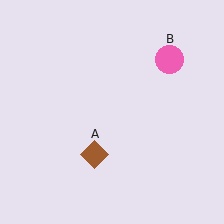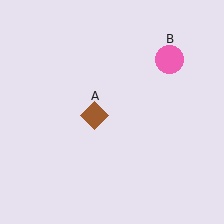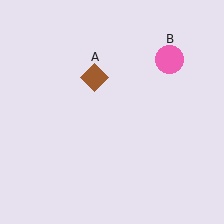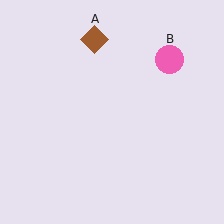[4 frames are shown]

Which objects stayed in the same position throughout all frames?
Pink circle (object B) remained stationary.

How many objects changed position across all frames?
1 object changed position: brown diamond (object A).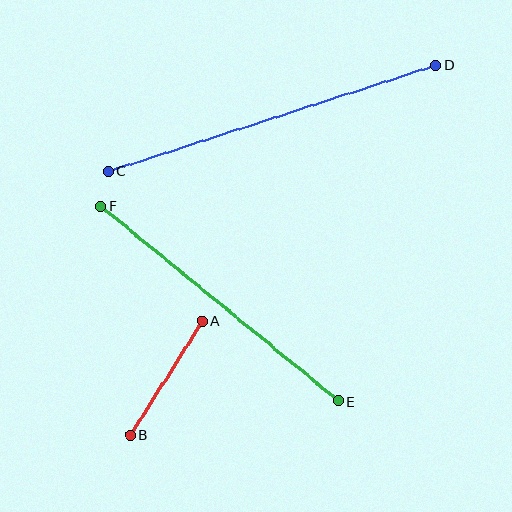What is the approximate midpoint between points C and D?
The midpoint is at approximately (272, 118) pixels.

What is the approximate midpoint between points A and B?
The midpoint is at approximately (166, 378) pixels.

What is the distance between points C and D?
The distance is approximately 344 pixels.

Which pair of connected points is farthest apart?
Points C and D are farthest apart.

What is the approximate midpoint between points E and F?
The midpoint is at approximately (220, 303) pixels.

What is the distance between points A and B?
The distance is approximately 135 pixels.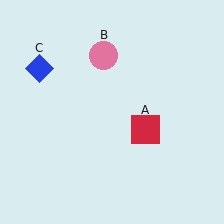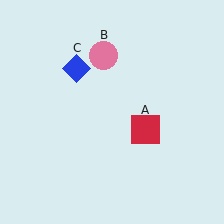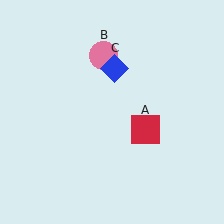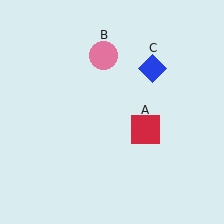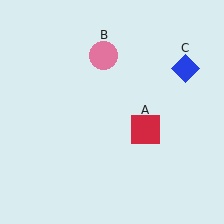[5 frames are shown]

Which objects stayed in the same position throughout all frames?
Red square (object A) and pink circle (object B) remained stationary.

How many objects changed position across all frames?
1 object changed position: blue diamond (object C).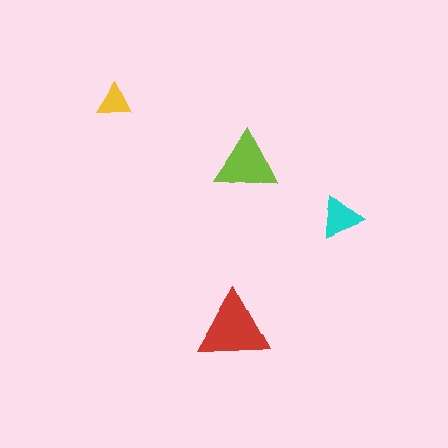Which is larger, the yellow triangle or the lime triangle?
The lime one.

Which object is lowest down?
The red triangle is bottommost.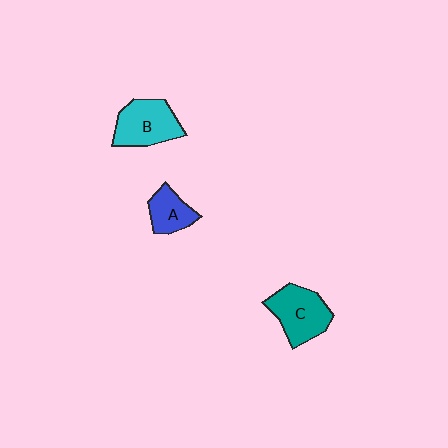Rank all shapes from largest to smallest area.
From largest to smallest: C (teal), B (cyan), A (blue).